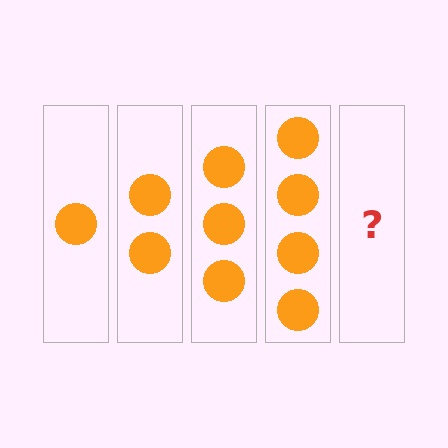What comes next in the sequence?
The next element should be 5 circles.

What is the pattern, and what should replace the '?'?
The pattern is that each step adds one more circle. The '?' should be 5 circles.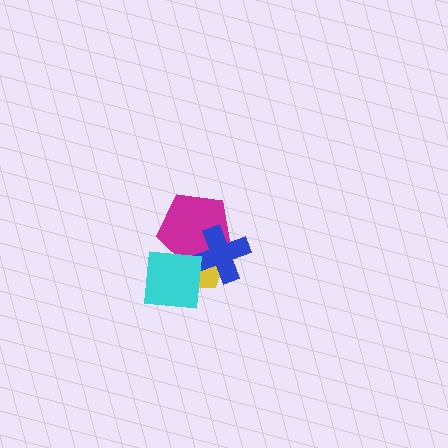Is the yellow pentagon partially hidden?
Yes, it is partially covered by another shape.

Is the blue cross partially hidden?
No, no other shape covers it.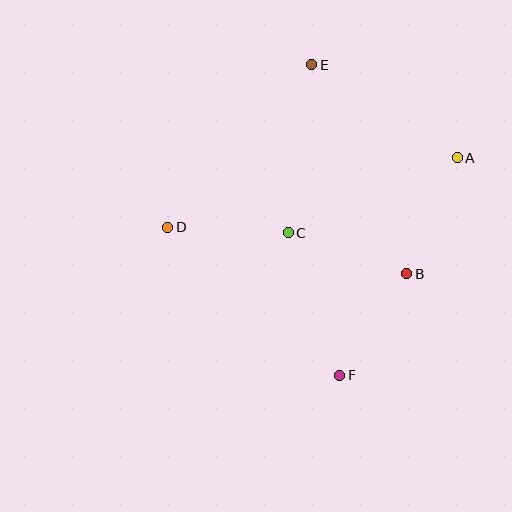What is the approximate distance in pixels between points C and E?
The distance between C and E is approximately 169 pixels.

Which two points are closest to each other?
Points C and D are closest to each other.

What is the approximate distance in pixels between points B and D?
The distance between B and D is approximately 244 pixels.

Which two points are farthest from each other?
Points E and F are farthest from each other.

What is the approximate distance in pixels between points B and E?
The distance between B and E is approximately 230 pixels.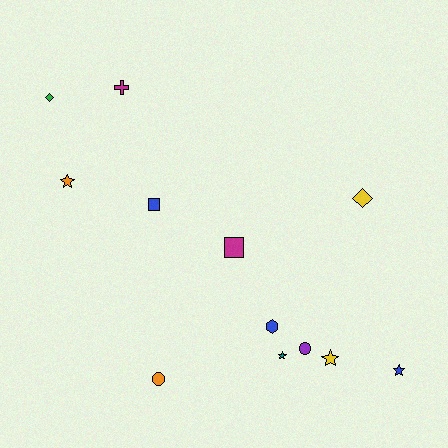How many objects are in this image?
There are 12 objects.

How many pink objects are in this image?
There are no pink objects.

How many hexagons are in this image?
There is 1 hexagon.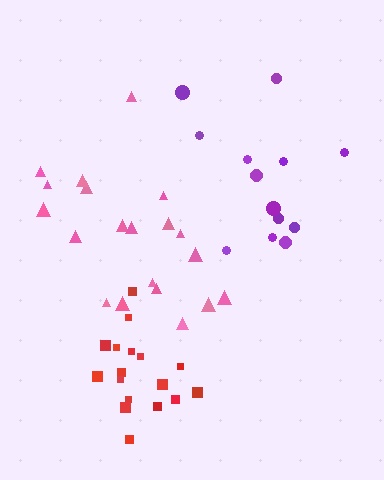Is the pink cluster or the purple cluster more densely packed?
Pink.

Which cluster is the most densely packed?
Red.